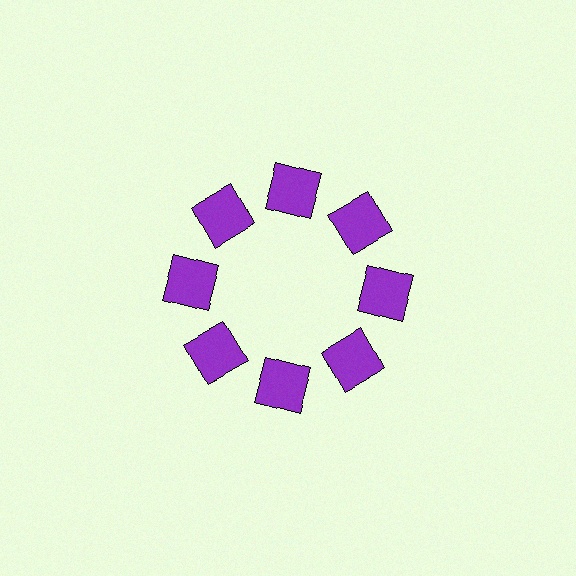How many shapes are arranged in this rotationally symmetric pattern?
There are 8 shapes, arranged in 8 groups of 1.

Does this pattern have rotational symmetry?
Yes, this pattern has 8-fold rotational symmetry. It looks the same after rotating 45 degrees around the center.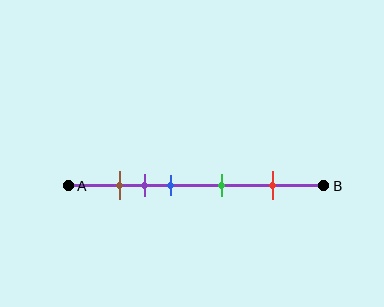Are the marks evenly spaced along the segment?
No, the marks are not evenly spaced.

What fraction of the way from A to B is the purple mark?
The purple mark is approximately 30% (0.3) of the way from A to B.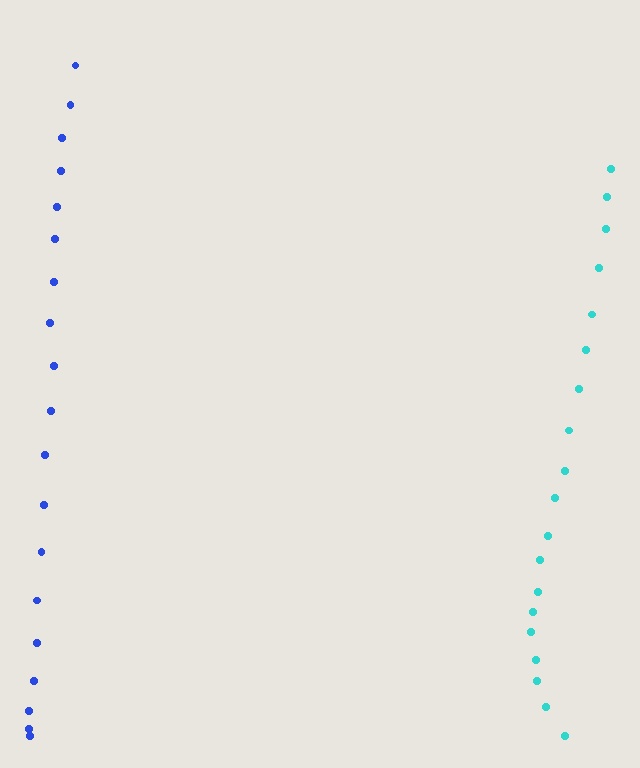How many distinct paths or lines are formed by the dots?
There are 2 distinct paths.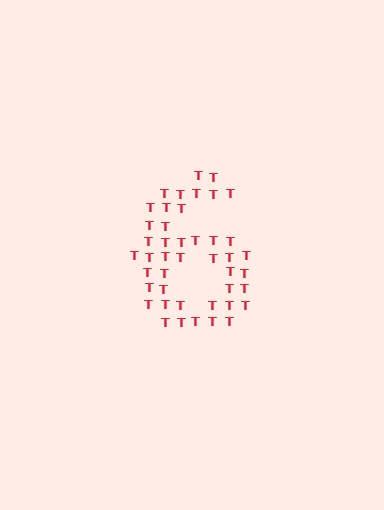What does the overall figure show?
The overall figure shows the digit 6.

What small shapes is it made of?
It is made of small letter T's.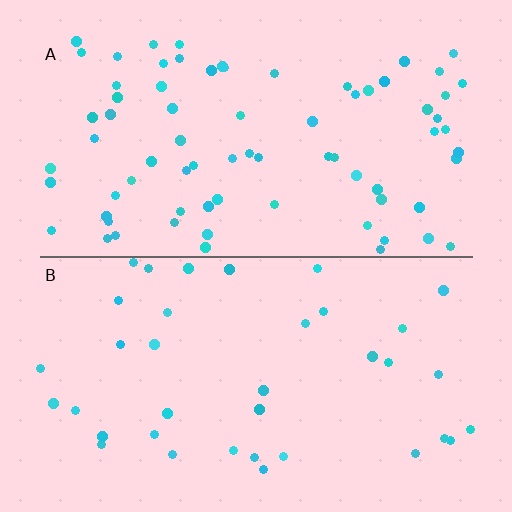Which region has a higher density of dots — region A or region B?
A (the top).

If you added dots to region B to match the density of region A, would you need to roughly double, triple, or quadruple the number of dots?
Approximately double.